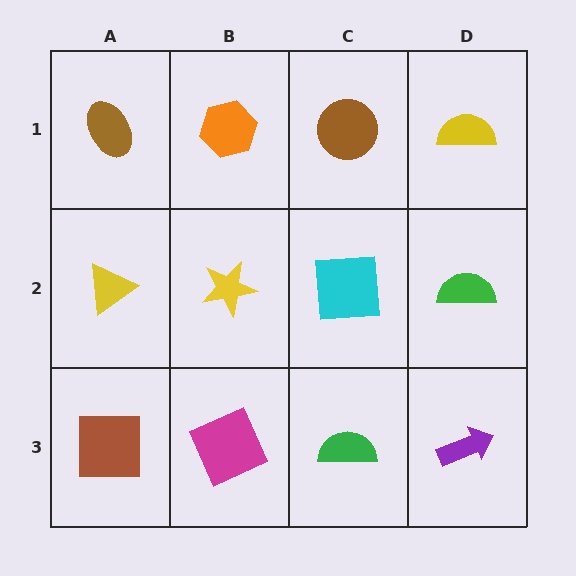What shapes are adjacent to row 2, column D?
A yellow semicircle (row 1, column D), a purple arrow (row 3, column D), a cyan square (row 2, column C).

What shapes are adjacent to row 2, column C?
A brown circle (row 1, column C), a green semicircle (row 3, column C), a yellow star (row 2, column B), a green semicircle (row 2, column D).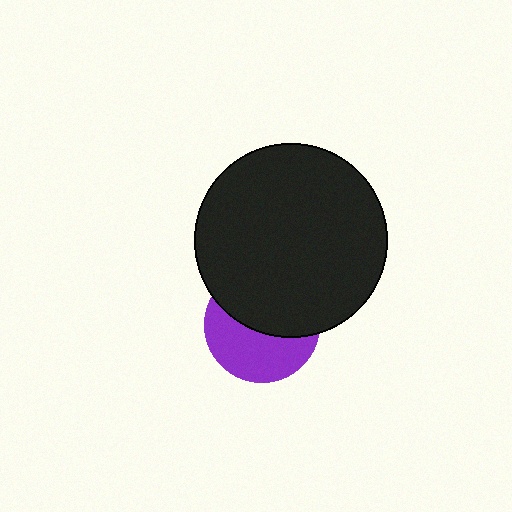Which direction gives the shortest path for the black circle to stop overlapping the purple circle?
Moving up gives the shortest separation.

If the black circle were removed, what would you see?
You would see the complete purple circle.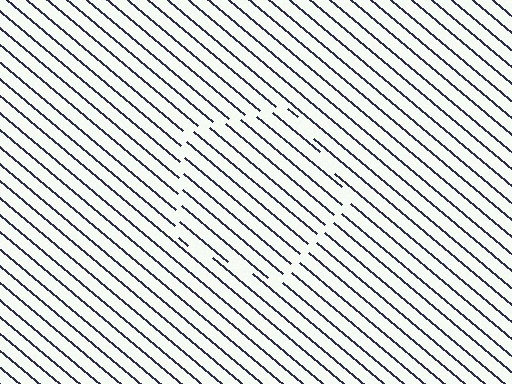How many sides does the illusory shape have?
5 sides — the line-ends trace a pentagon.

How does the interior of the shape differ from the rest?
The interior of the shape contains the same grating, shifted by half a period — the contour is defined by the phase discontinuity where line-ends from the inner and outer gratings abut.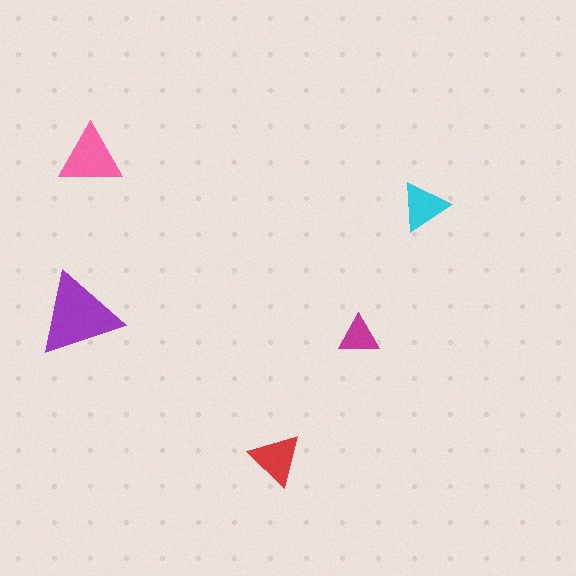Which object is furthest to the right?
The cyan triangle is rightmost.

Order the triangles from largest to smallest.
the purple one, the pink one, the red one, the cyan one, the magenta one.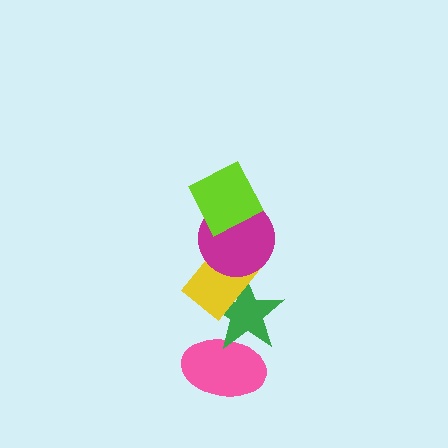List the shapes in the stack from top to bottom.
From top to bottom: the lime square, the magenta circle, the yellow rectangle, the green star, the pink ellipse.